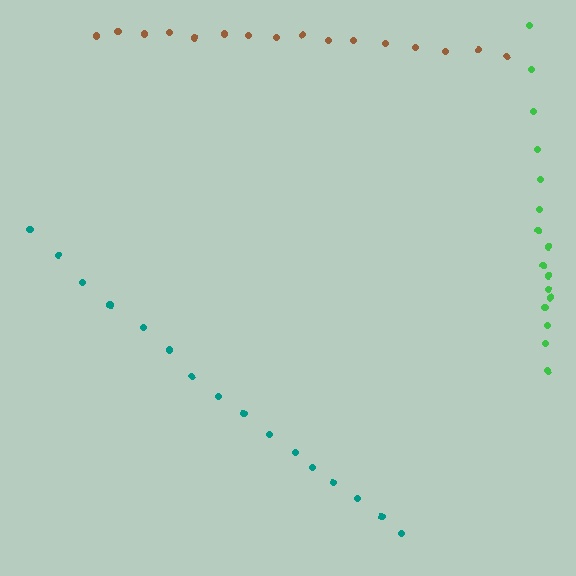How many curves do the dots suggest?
There are 3 distinct paths.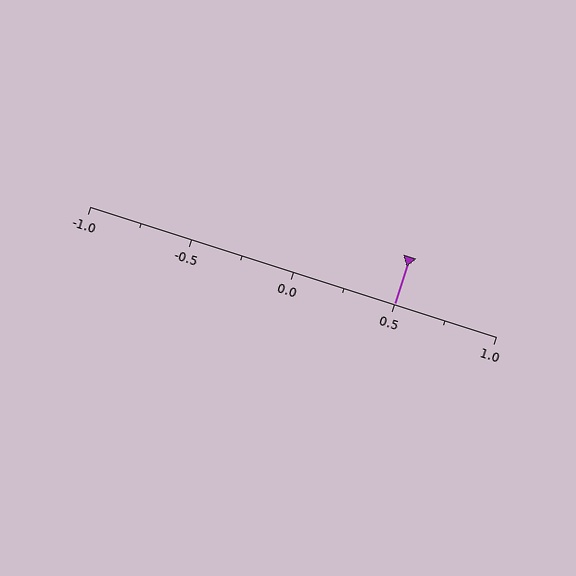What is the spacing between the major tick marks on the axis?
The major ticks are spaced 0.5 apart.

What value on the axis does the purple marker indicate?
The marker indicates approximately 0.5.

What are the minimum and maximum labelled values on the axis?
The axis runs from -1.0 to 1.0.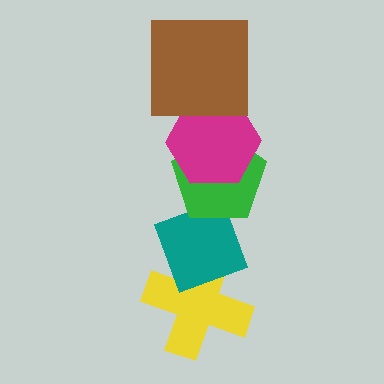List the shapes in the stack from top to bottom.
From top to bottom: the brown square, the magenta hexagon, the green pentagon, the teal diamond, the yellow cross.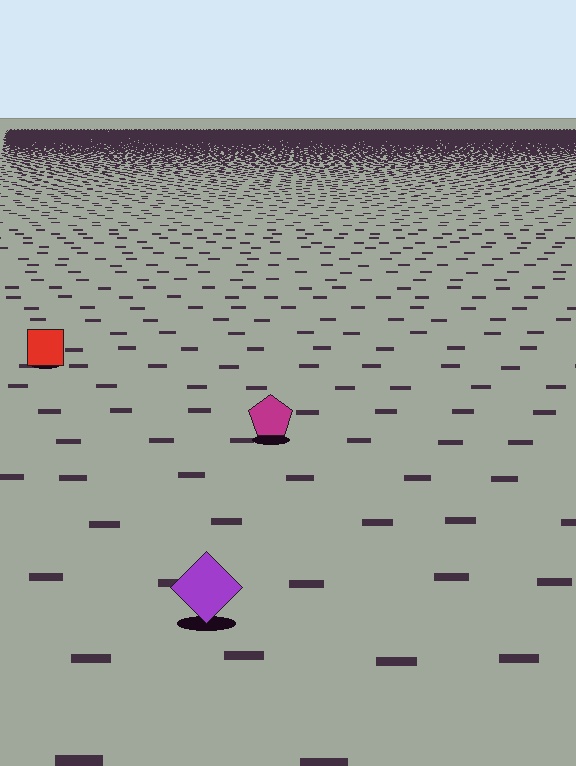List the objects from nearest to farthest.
From nearest to farthest: the purple diamond, the magenta pentagon, the red square.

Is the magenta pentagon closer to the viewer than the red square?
Yes. The magenta pentagon is closer — you can tell from the texture gradient: the ground texture is coarser near it.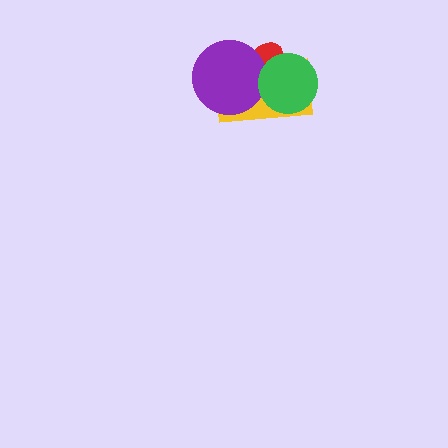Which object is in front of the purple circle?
The green circle is in front of the purple circle.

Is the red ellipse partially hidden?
Yes, it is partially covered by another shape.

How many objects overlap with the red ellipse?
3 objects overlap with the red ellipse.